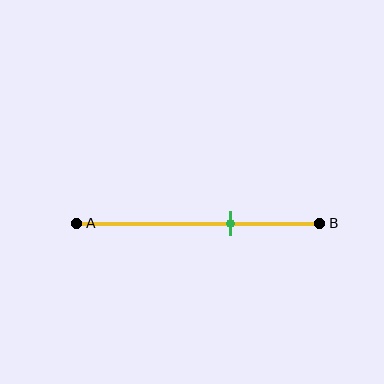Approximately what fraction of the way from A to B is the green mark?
The green mark is approximately 65% of the way from A to B.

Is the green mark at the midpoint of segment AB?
No, the mark is at about 65% from A, not at the 50% midpoint.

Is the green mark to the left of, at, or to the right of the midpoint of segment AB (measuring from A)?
The green mark is to the right of the midpoint of segment AB.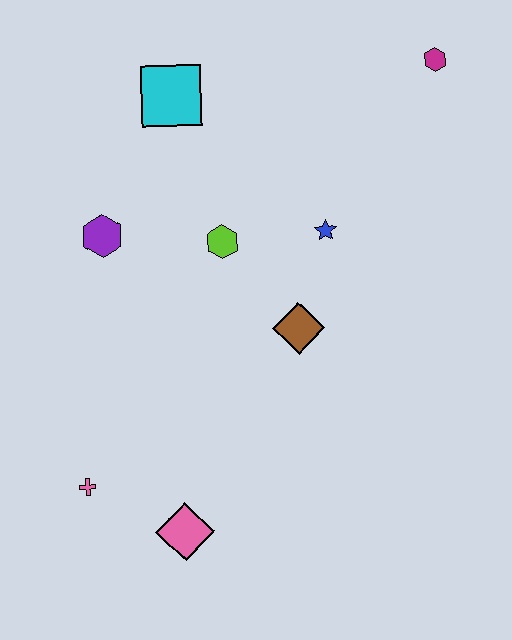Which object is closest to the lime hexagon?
The blue star is closest to the lime hexagon.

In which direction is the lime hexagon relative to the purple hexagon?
The lime hexagon is to the right of the purple hexagon.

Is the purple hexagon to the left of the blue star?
Yes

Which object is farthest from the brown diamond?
The magenta hexagon is farthest from the brown diamond.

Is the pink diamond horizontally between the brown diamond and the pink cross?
Yes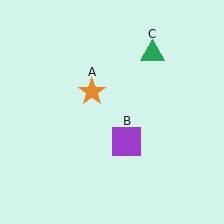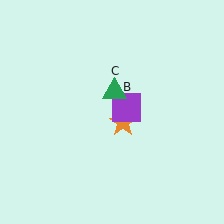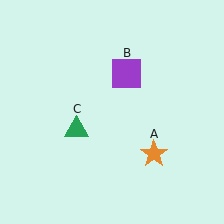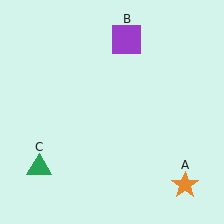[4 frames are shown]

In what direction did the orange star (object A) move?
The orange star (object A) moved down and to the right.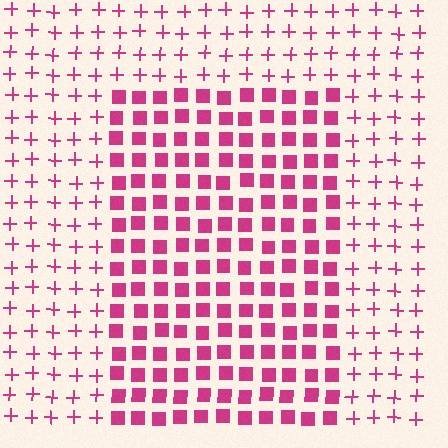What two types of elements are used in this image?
The image uses squares inside the rectangle region and plus signs outside it.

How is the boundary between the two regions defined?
The boundary is defined by a change in element shape: squares inside vs. plus signs outside. All elements share the same color and spacing.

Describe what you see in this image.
The image is filled with small magenta elements arranged in a uniform grid. A rectangle-shaped region contains squares, while the surrounding area contains plus signs. The boundary is defined purely by the change in element shape.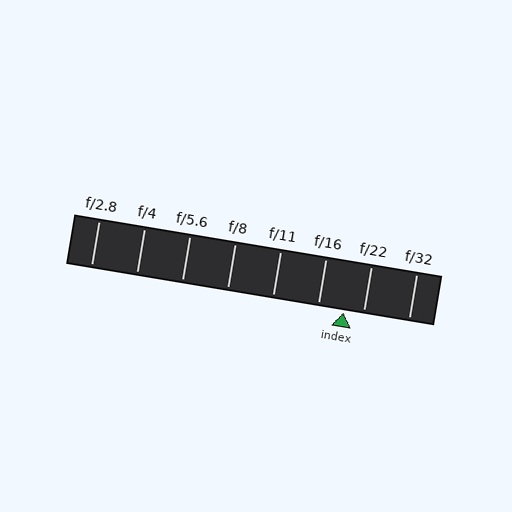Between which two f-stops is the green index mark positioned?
The index mark is between f/16 and f/22.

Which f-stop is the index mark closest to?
The index mark is closest to f/22.